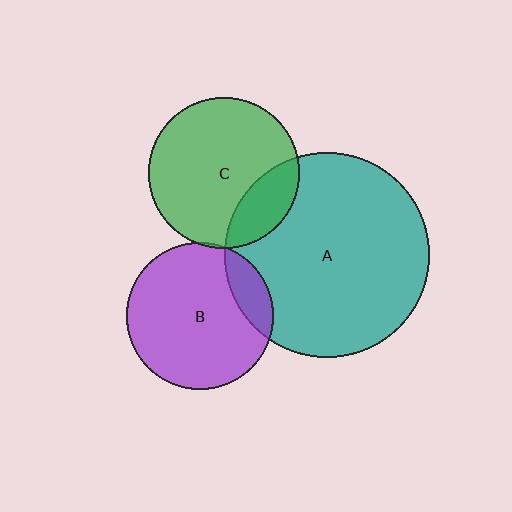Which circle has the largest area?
Circle A (teal).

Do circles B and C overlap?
Yes.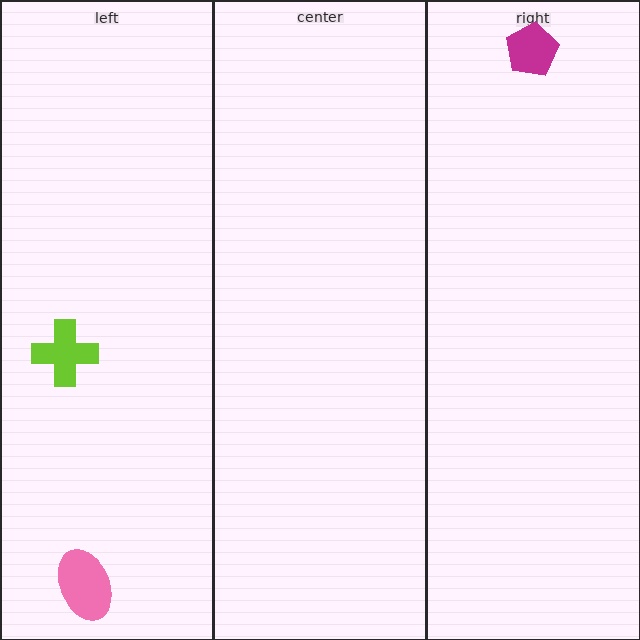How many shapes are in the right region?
1.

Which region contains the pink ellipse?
The left region.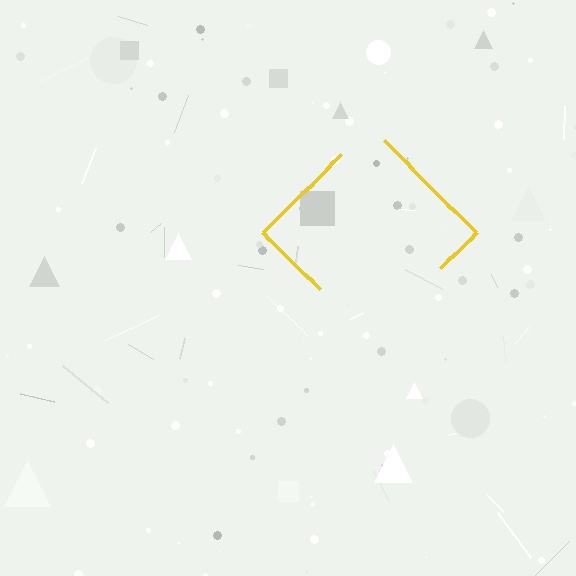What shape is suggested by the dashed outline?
The dashed outline suggests a diamond.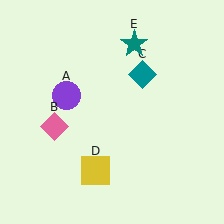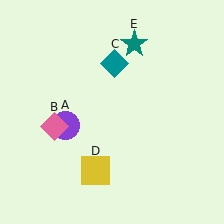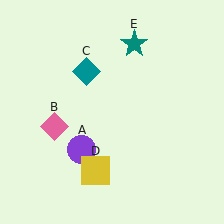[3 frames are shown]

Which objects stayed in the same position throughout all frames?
Pink diamond (object B) and yellow square (object D) and teal star (object E) remained stationary.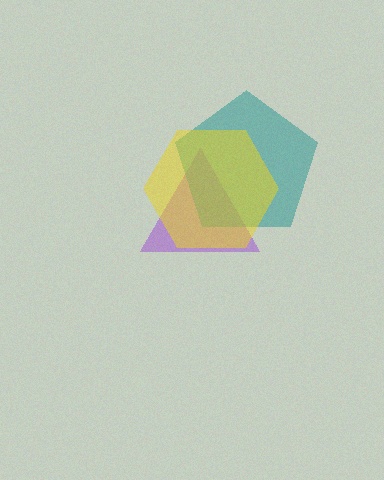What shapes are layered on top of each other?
The layered shapes are: a purple triangle, a teal pentagon, a yellow hexagon.